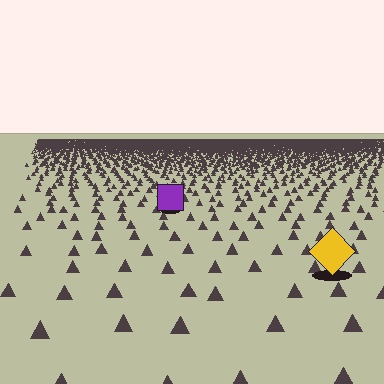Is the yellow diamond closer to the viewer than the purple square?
Yes. The yellow diamond is closer — you can tell from the texture gradient: the ground texture is coarser near it.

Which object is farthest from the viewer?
The purple square is farthest from the viewer. It appears smaller and the ground texture around it is denser.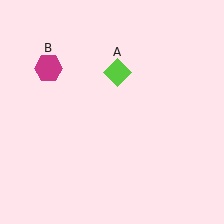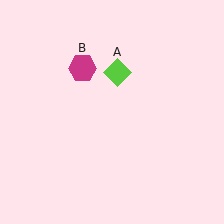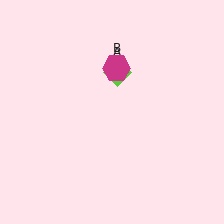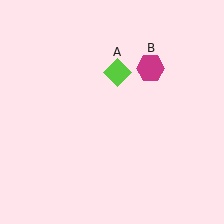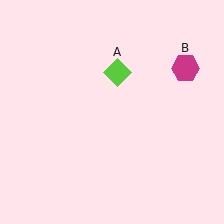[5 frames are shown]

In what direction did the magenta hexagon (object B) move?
The magenta hexagon (object B) moved right.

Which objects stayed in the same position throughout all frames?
Lime diamond (object A) remained stationary.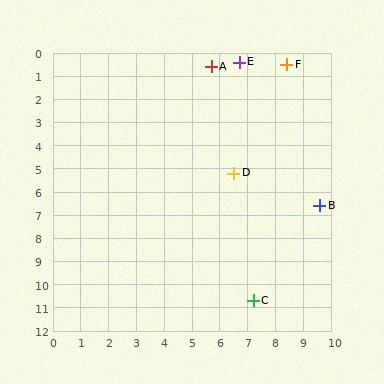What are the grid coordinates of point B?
Point B is at approximately (9.6, 6.6).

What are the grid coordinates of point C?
Point C is at approximately (7.2, 10.7).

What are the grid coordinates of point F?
Point F is at approximately (8.4, 0.5).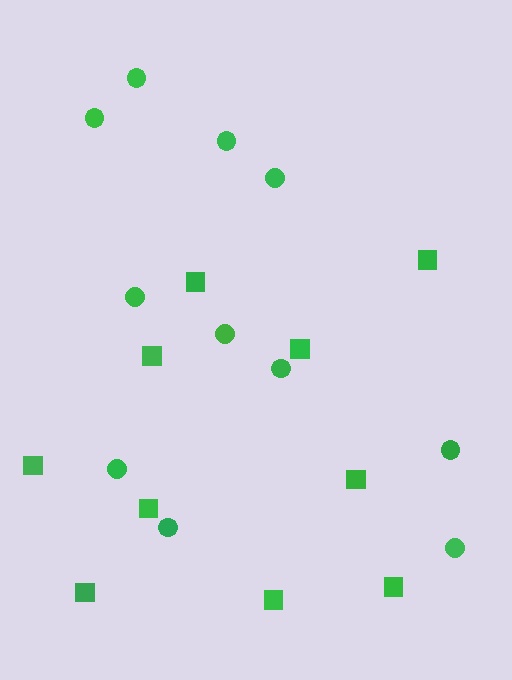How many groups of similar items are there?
There are 2 groups: one group of squares (10) and one group of circles (11).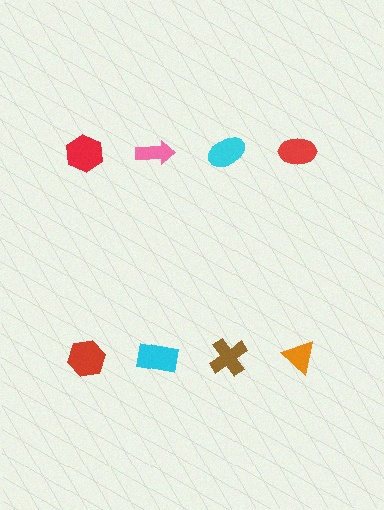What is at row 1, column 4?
A red ellipse.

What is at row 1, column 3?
A cyan ellipse.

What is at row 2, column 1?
A red hexagon.